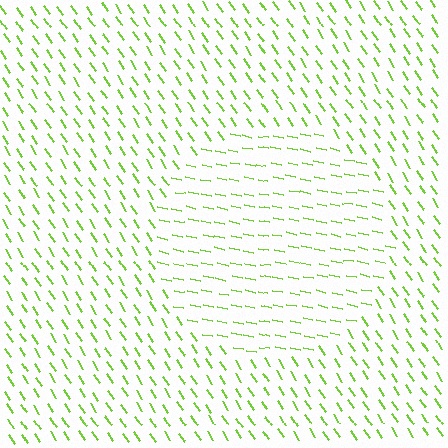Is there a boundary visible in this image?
Yes, there is a texture boundary formed by a change in line orientation.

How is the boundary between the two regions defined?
The boundary is defined purely by a change in line orientation (approximately 45 degrees difference). All lines are the same color and thickness.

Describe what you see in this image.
The image is filled with small lime line segments. A circle region in the image has lines oriented differently from the surrounding lines, creating a visible texture boundary.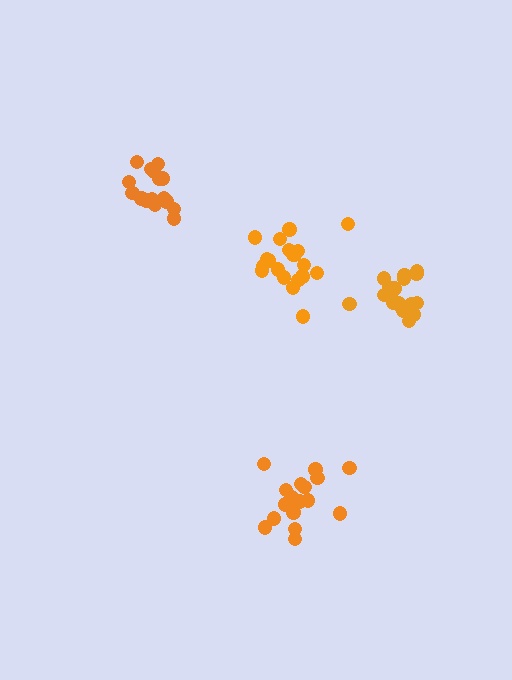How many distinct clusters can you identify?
There are 4 distinct clusters.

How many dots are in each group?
Group 1: 19 dots, Group 2: 20 dots, Group 3: 20 dots, Group 4: 20 dots (79 total).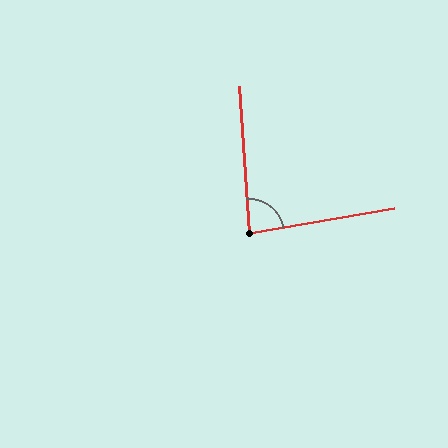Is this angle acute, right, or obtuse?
It is acute.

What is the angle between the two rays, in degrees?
Approximately 84 degrees.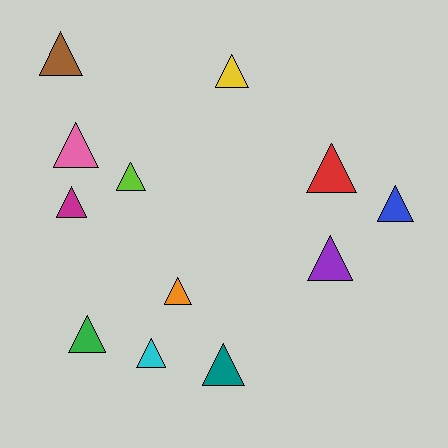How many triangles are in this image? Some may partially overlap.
There are 12 triangles.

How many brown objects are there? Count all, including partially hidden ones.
There is 1 brown object.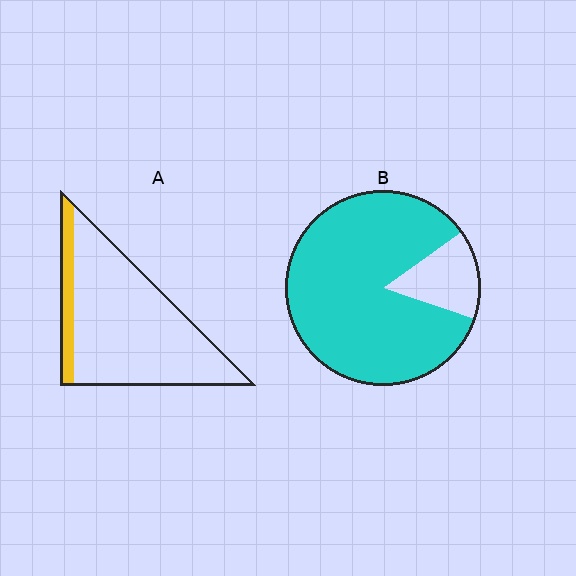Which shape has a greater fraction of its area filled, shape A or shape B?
Shape B.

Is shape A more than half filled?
No.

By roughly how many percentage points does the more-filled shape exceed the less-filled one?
By roughly 70 percentage points (B over A).